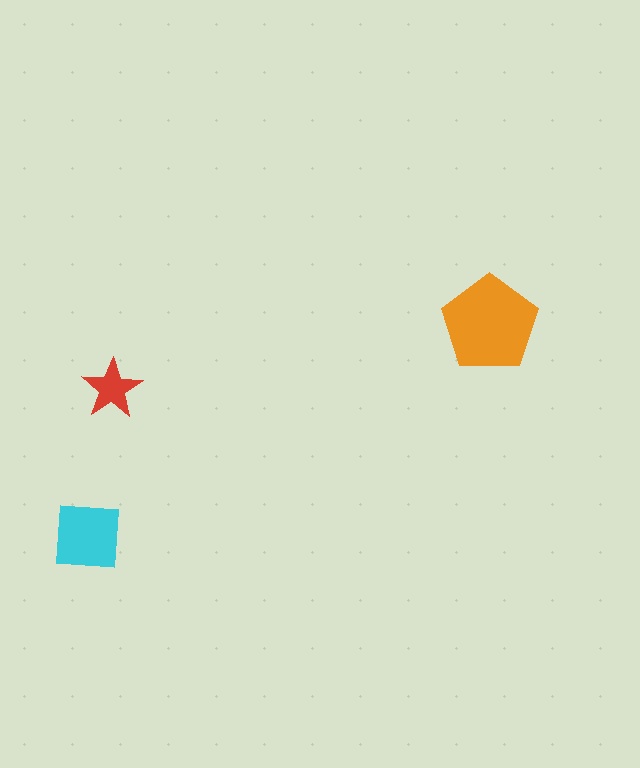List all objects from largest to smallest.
The orange pentagon, the cyan square, the red star.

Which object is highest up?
The orange pentagon is topmost.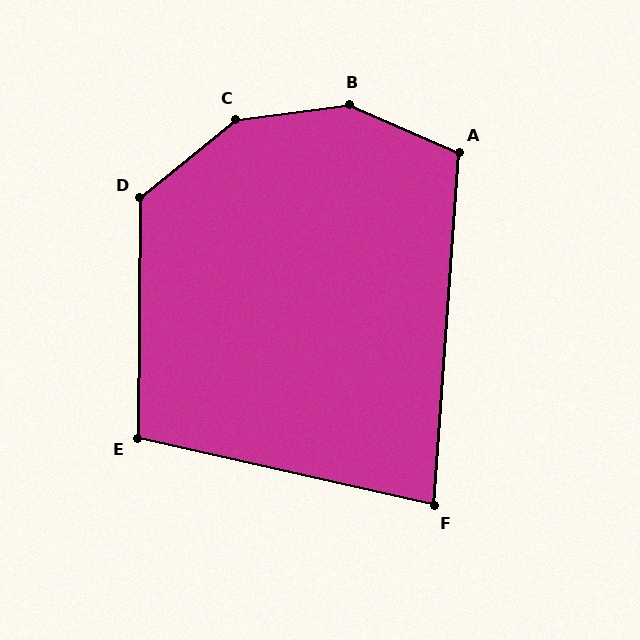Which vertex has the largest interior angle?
B, at approximately 149 degrees.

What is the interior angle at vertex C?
Approximately 148 degrees (obtuse).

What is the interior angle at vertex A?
Approximately 110 degrees (obtuse).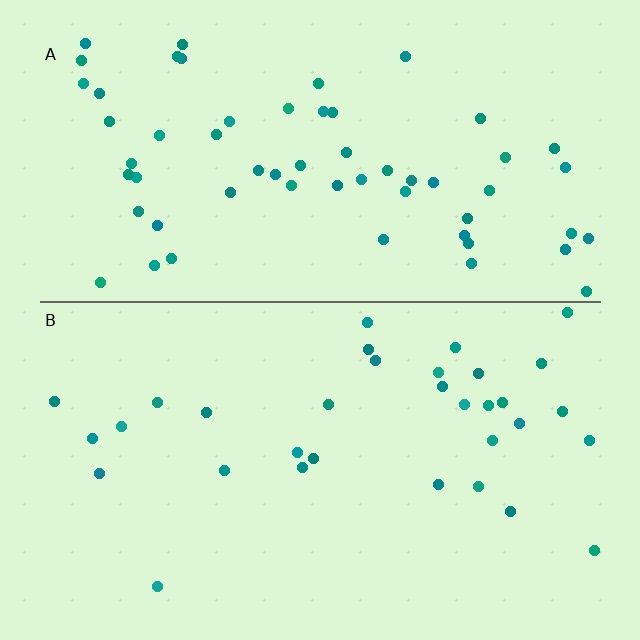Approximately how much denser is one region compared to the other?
Approximately 1.8× — region A over region B.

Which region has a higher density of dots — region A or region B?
A (the top).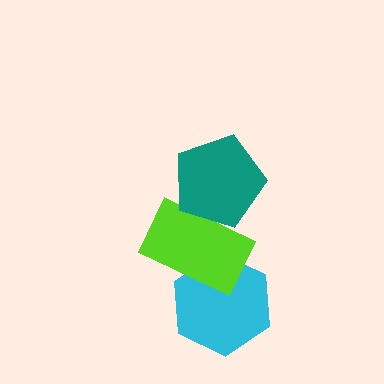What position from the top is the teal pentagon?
The teal pentagon is 1st from the top.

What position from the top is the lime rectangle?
The lime rectangle is 2nd from the top.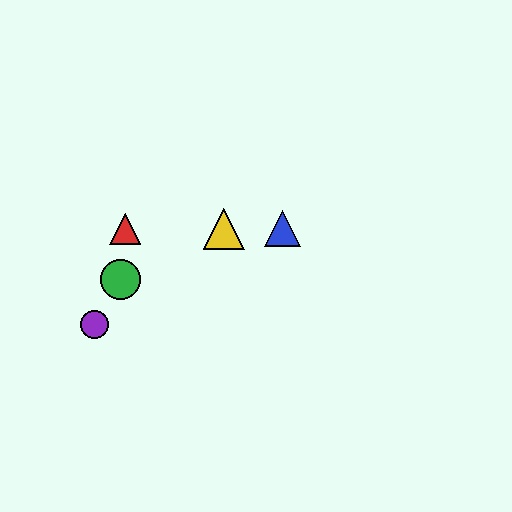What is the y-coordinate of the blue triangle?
The blue triangle is at y≈229.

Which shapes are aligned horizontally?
The red triangle, the blue triangle, the yellow triangle are aligned horizontally.